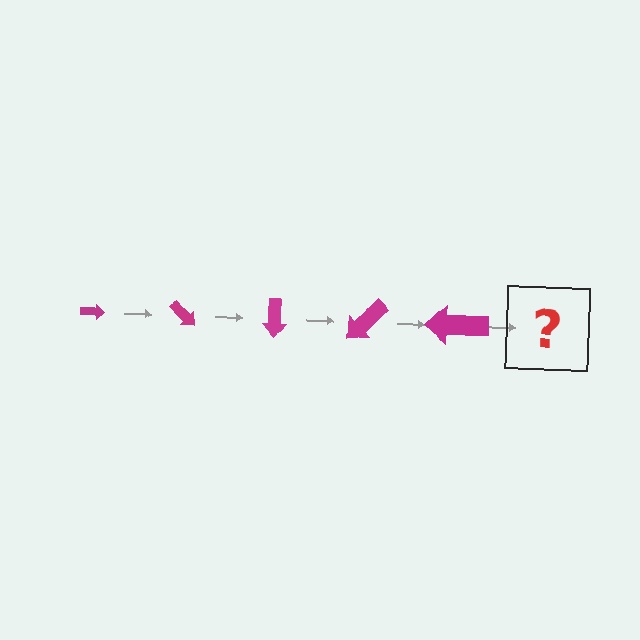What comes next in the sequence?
The next element should be an arrow, larger than the previous one and rotated 225 degrees from the start.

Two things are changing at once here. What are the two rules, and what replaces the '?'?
The two rules are that the arrow grows larger each step and it rotates 45 degrees each step. The '?' should be an arrow, larger than the previous one and rotated 225 degrees from the start.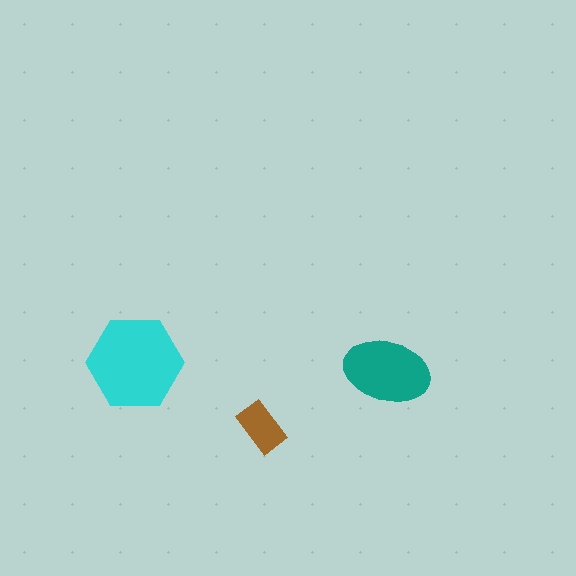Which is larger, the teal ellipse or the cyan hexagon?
The cyan hexagon.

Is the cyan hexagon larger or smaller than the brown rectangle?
Larger.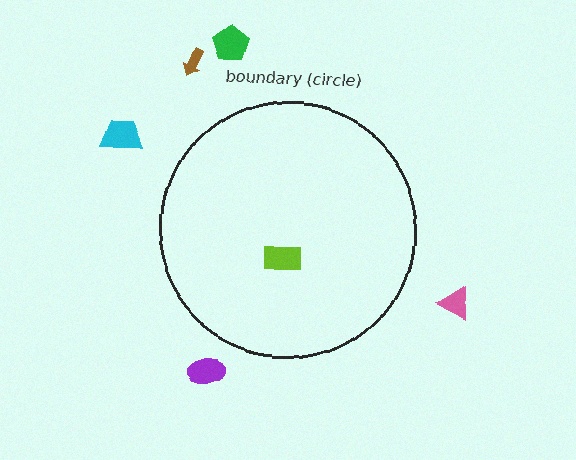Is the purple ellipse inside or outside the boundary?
Outside.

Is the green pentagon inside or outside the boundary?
Outside.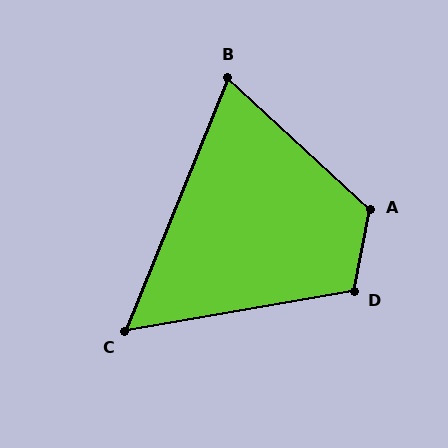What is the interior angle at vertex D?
Approximately 111 degrees (obtuse).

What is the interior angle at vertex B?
Approximately 69 degrees (acute).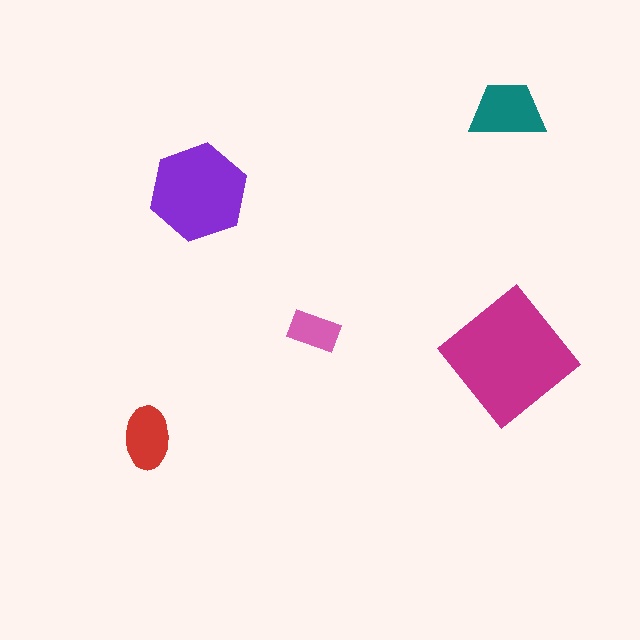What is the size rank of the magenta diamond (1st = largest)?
1st.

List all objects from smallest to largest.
The pink rectangle, the red ellipse, the teal trapezoid, the purple hexagon, the magenta diamond.